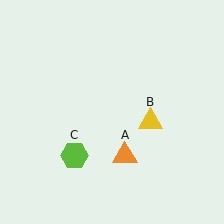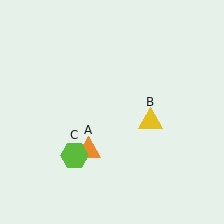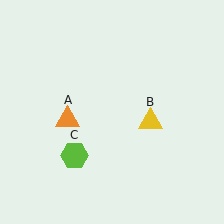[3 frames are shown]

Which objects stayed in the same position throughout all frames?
Yellow triangle (object B) and lime hexagon (object C) remained stationary.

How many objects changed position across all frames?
1 object changed position: orange triangle (object A).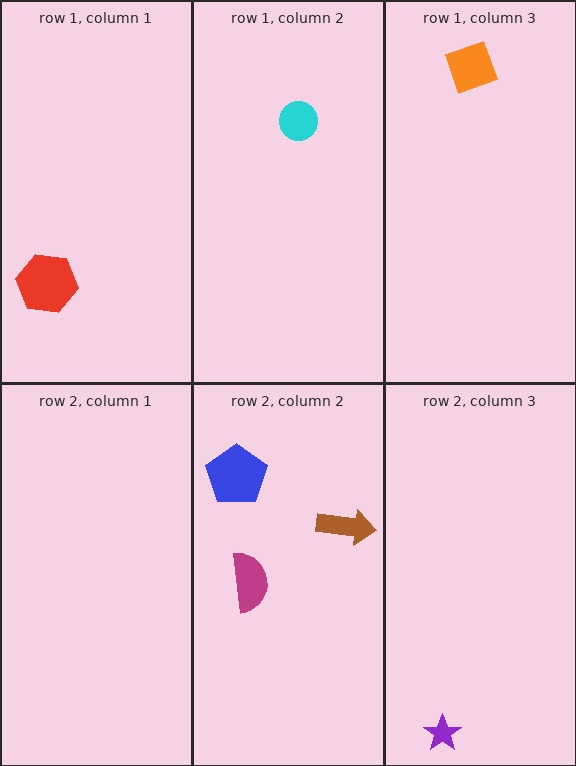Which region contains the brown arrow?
The row 2, column 2 region.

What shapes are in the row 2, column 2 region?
The brown arrow, the blue pentagon, the magenta semicircle.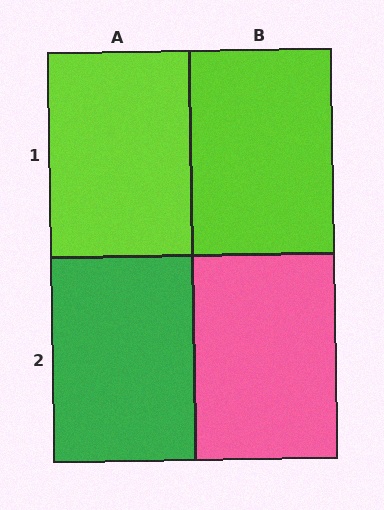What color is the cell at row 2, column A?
Green.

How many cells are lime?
2 cells are lime.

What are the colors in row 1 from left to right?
Lime, lime.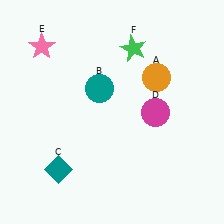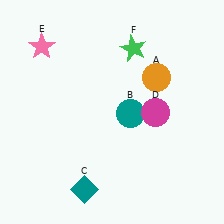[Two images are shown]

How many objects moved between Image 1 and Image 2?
2 objects moved between the two images.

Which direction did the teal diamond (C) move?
The teal diamond (C) moved right.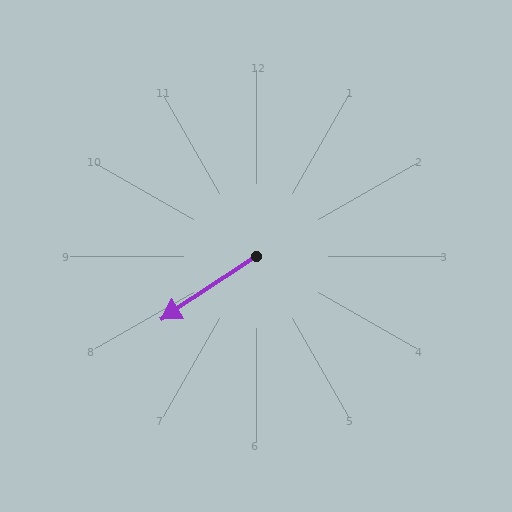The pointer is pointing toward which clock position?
Roughly 8 o'clock.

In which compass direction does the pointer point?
Southwest.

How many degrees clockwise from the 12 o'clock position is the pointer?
Approximately 236 degrees.